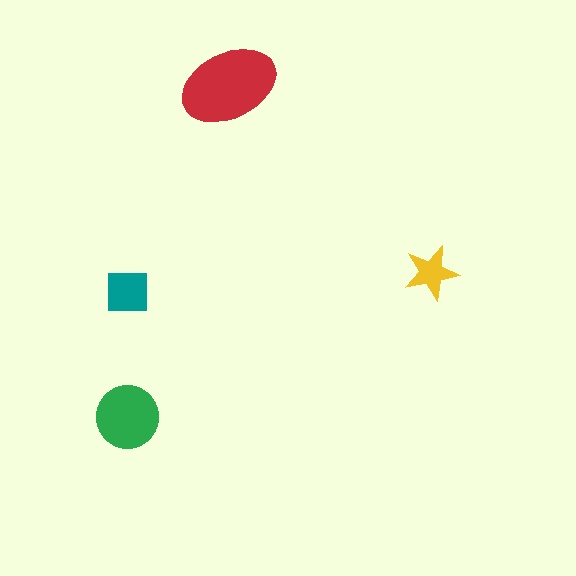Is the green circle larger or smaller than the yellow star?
Larger.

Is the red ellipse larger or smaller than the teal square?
Larger.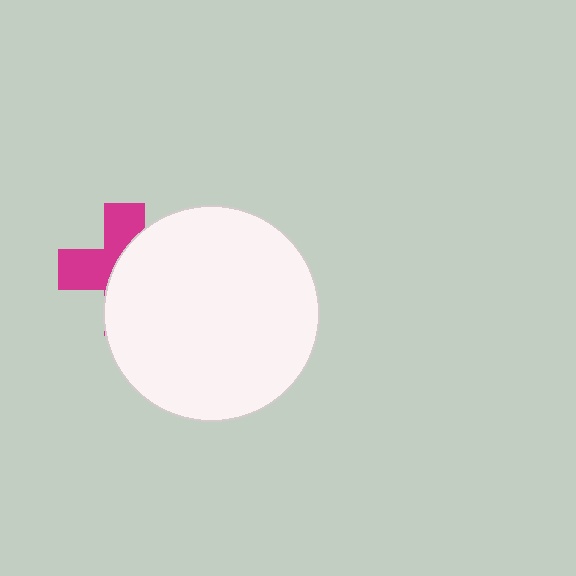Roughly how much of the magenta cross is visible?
A small part of it is visible (roughly 42%).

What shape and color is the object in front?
The object in front is a white circle.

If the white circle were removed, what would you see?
You would see the complete magenta cross.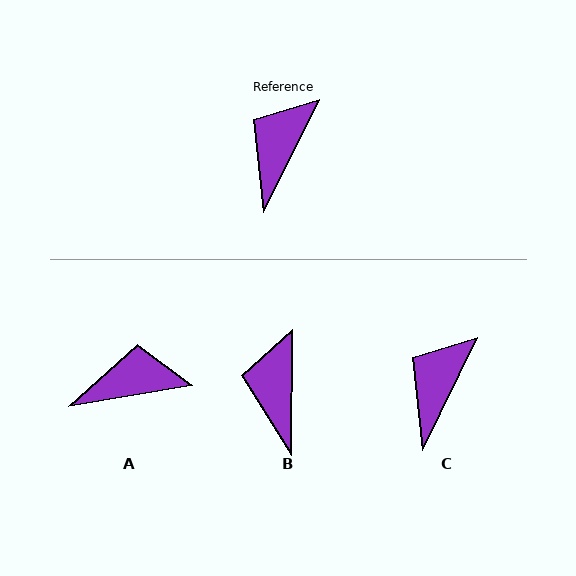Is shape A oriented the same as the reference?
No, it is off by about 54 degrees.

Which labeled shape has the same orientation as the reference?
C.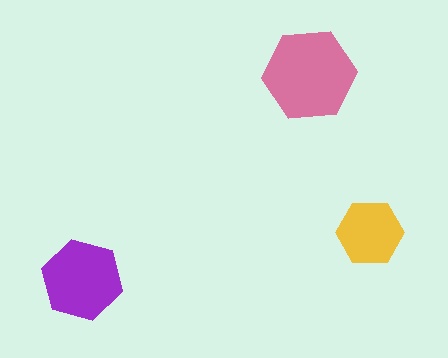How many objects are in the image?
There are 3 objects in the image.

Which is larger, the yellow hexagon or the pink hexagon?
The pink one.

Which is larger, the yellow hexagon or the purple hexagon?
The purple one.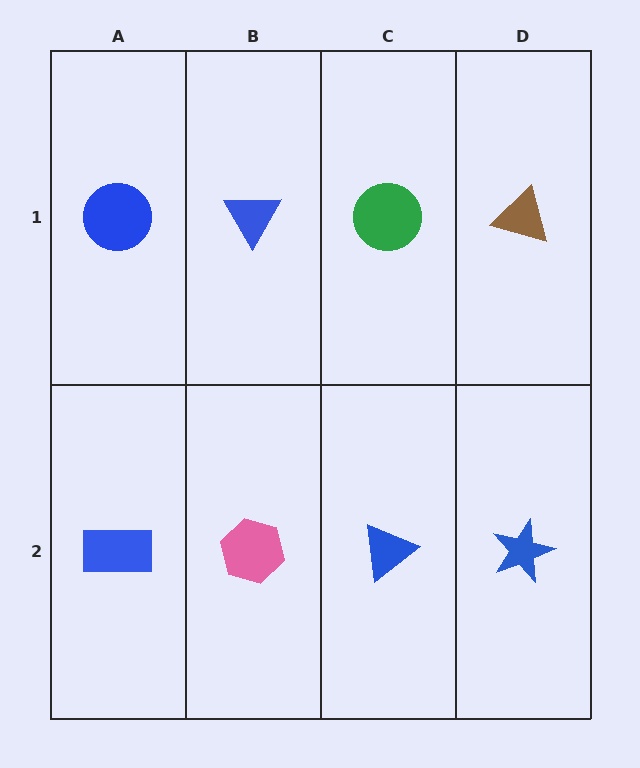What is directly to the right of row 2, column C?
A blue star.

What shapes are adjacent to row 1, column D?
A blue star (row 2, column D), a green circle (row 1, column C).